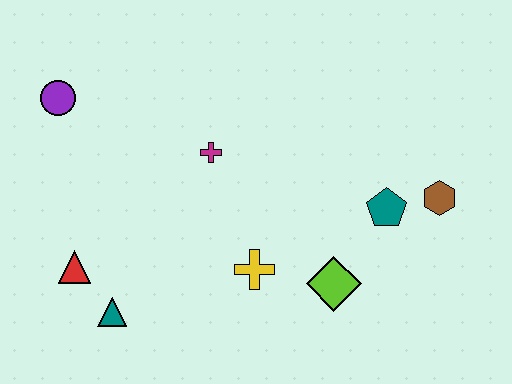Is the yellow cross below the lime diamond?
No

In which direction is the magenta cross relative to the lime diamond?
The magenta cross is above the lime diamond.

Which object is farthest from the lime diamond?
The purple circle is farthest from the lime diamond.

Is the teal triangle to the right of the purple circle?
Yes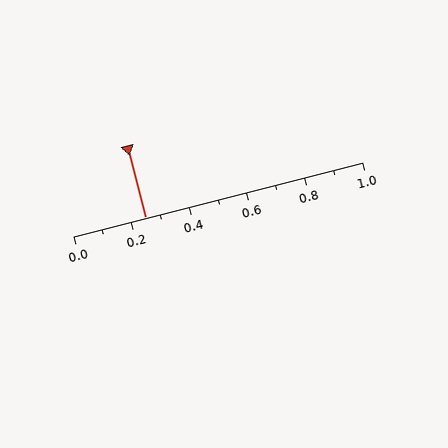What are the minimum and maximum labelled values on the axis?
The axis runs from 0.0 to 1.0.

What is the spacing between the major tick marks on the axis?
The major ticks are spaced 0.2 apart.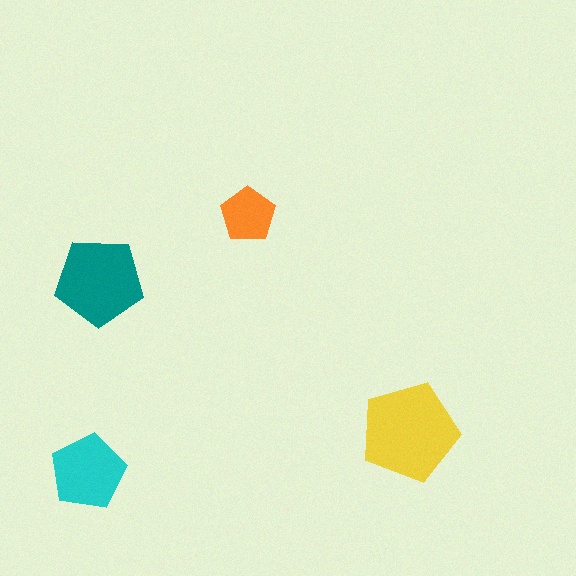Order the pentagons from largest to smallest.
the yellow one, the teal one, the cyan one, the orange one.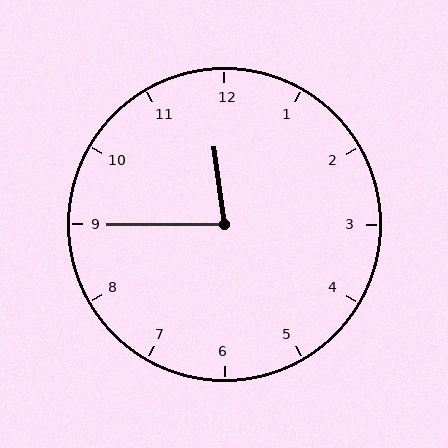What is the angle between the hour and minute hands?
Approximately 82 degrees.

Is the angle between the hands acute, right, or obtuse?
It is acute.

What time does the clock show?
11:45.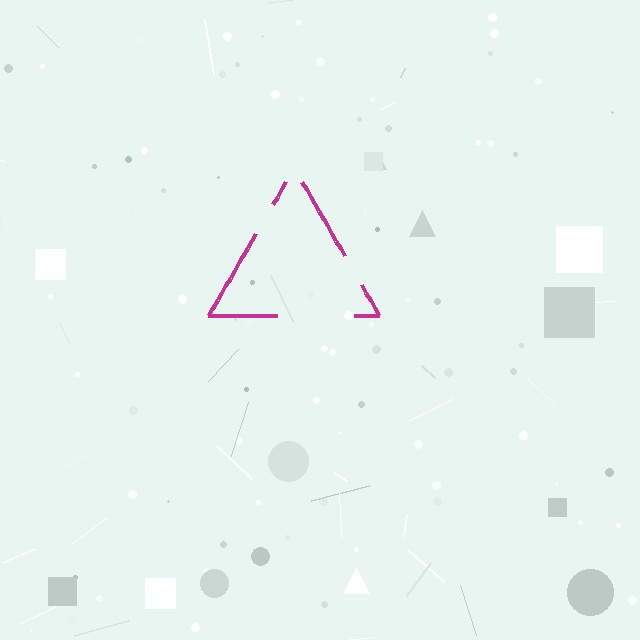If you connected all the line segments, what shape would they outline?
They would outline a triangle.